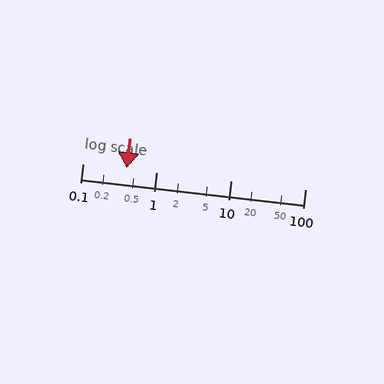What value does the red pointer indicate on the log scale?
The pointer indicates approximately 0.39.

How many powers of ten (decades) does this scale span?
The scale spans 3 decades, from 0.1 to 100.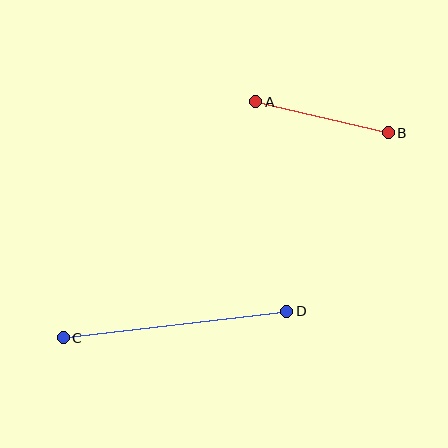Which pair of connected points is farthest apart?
Points C and D are farthest apart.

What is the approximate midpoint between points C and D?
The midpoint is at approximately (175, 325) pixels.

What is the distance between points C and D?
The distance is approximately 225 pixels.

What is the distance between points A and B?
The distance is approximately 136 pixels.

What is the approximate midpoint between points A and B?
The midpoint is at approximately (322, 117) pixels.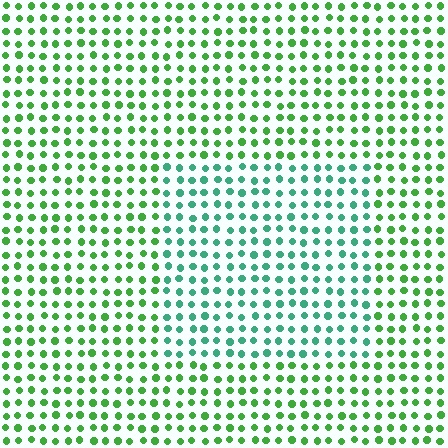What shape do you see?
I see a rectangle.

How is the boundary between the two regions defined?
The boundary is defined purely by a slight shift in hue (about 38 degrees). Spacing, size, and orientation are identical on both sides.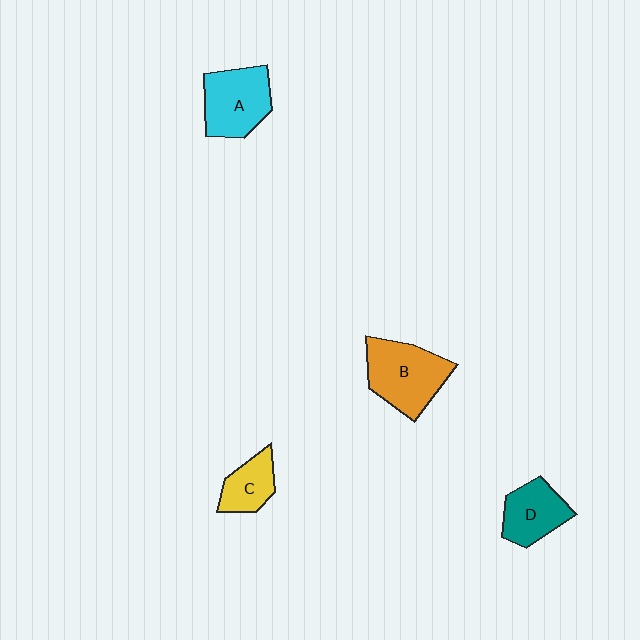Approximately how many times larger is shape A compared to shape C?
Approximately 1.6 times.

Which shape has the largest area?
Shape B (orange).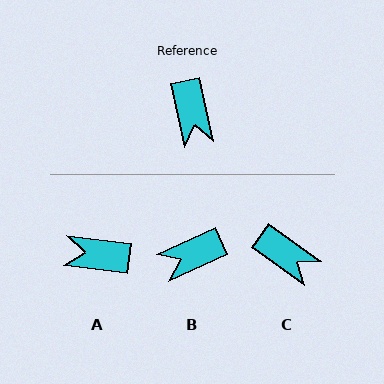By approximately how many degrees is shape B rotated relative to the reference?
Approximately 77 degrees clockwise.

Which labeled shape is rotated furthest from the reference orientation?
A, about 109 degrees away.